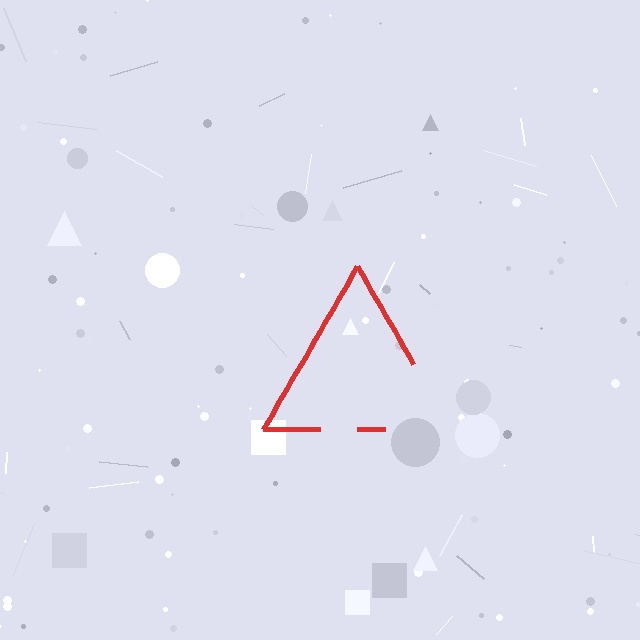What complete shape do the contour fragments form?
The contour fragments form a triangle.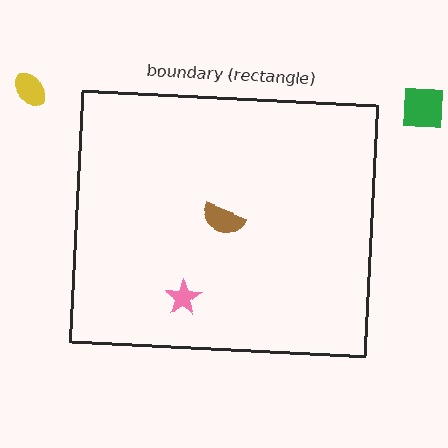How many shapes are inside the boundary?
2 inside, 2 outside.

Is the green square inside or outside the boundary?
Outside.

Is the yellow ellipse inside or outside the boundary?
Outside.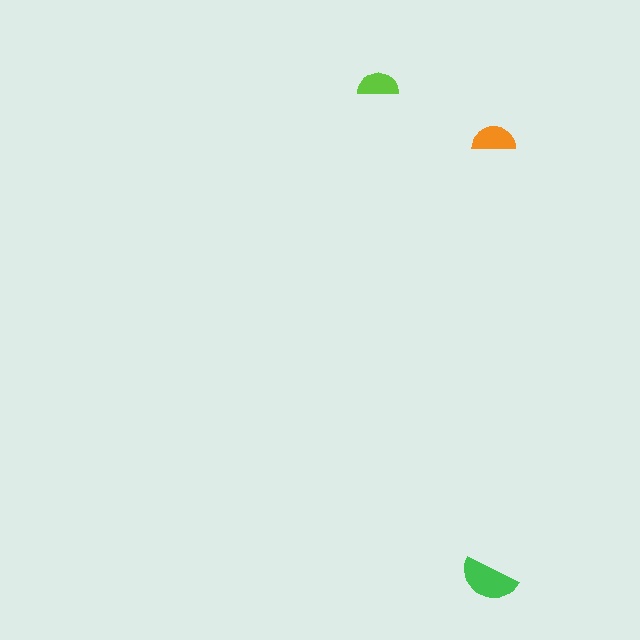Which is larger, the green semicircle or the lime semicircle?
The green one.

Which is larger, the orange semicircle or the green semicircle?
The green one.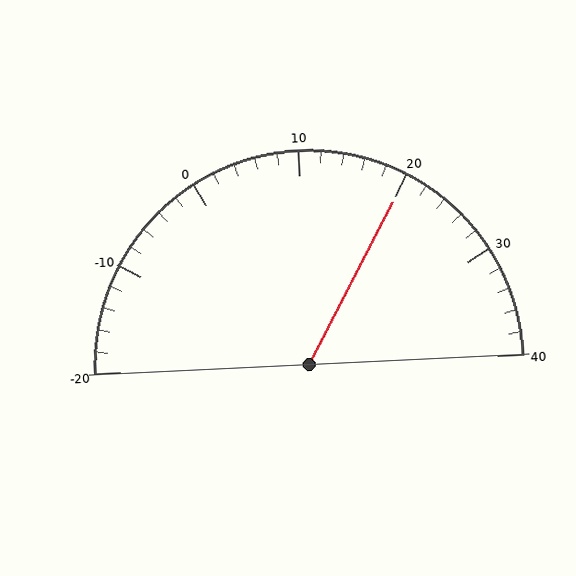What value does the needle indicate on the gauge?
The needle indicates approximately 20.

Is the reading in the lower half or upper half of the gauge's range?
The reading is in the upper half of the range (-20 to 40).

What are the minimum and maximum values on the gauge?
The gauge ranges from -20 to 40.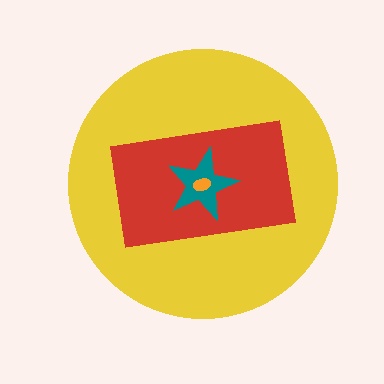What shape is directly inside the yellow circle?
The red rectangle.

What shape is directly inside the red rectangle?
The teal star.